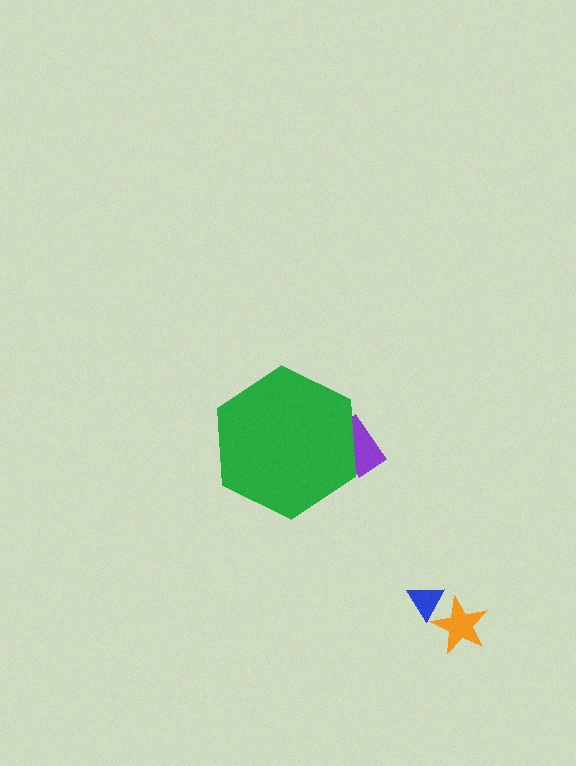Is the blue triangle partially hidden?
No, the blue triangle is fully visible.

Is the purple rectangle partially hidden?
Yes, the purple rectangle is partially hidden behind the green hexagon.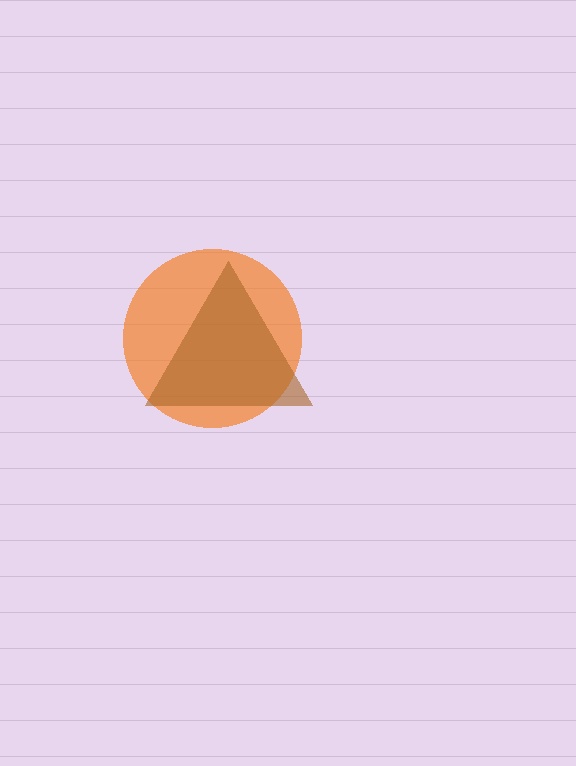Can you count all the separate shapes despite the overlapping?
Yes, there are 2 separate shapes.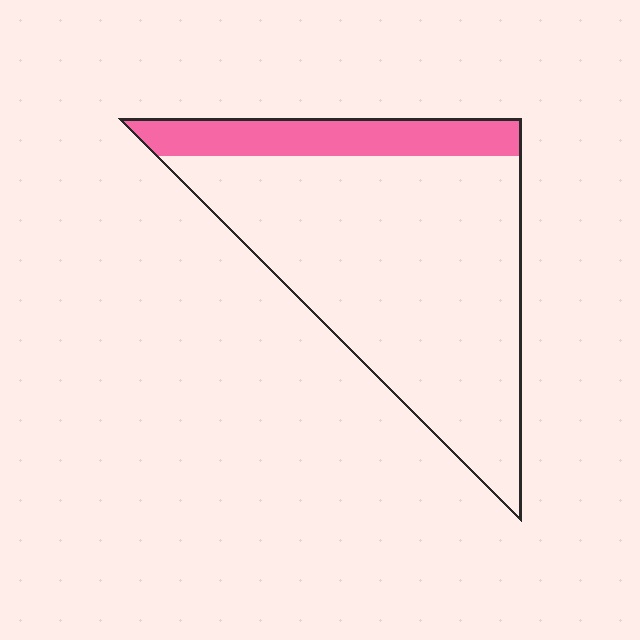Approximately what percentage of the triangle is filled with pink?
Approximately 20%.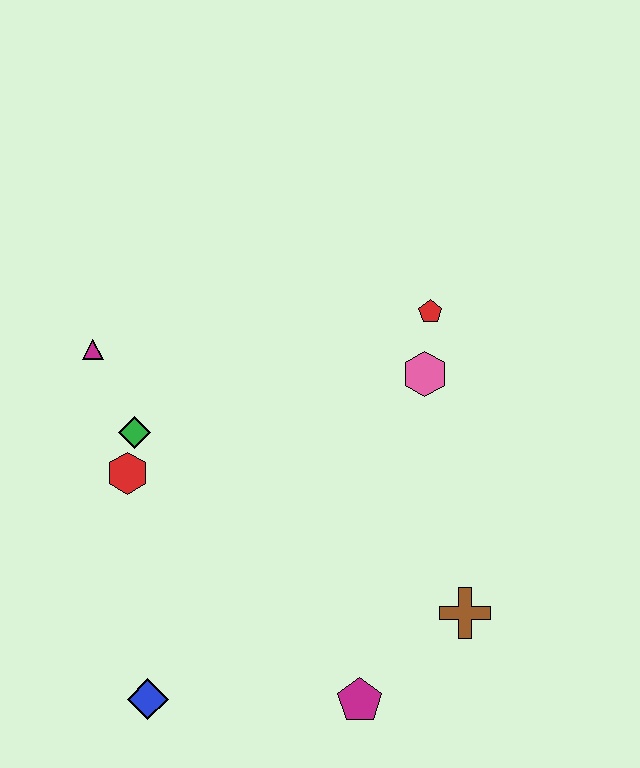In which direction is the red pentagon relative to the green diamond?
The red pentagon is to the right of the green diamond.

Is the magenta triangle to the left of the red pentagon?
Yes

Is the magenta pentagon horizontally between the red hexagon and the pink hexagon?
Yes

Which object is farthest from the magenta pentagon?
The magenta triangle is farthest from the magenta pentagon.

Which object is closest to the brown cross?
The magenta pentagon is closest to the brown cross.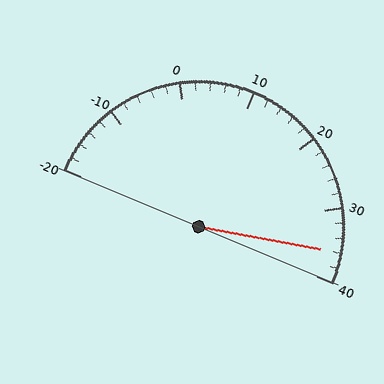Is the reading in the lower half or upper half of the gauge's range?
The reading is in the upper half of the range (-20 to 40).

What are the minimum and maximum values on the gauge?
The gauge ranges from -20 to 40.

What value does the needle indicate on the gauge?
The needle indicates approximately 36.